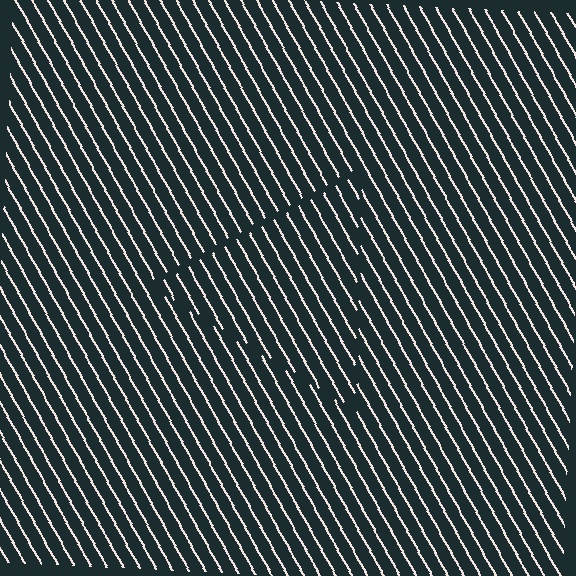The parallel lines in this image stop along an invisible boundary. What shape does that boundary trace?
An illusory triangle. The interior of the shape contains the same grating, shifted by half a period — the contour is defined by the phase discontinuity where line-ends from the inner and outer gratings abut.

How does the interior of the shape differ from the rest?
The interior of the shape contains the same grating, shifted by half a period — the contour is defined by the phase discontinuity where line-ends from the inner and outer gratings abut.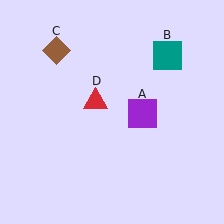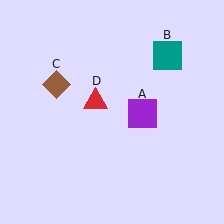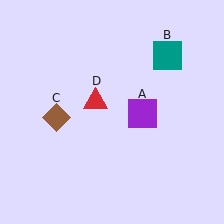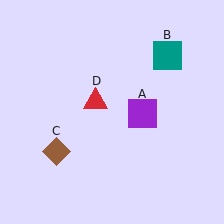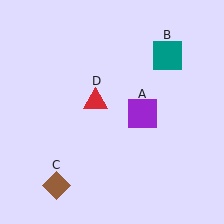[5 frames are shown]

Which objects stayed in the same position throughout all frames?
Purple square (object A) and teal square (object B) and red triangle (object D) remained stationary.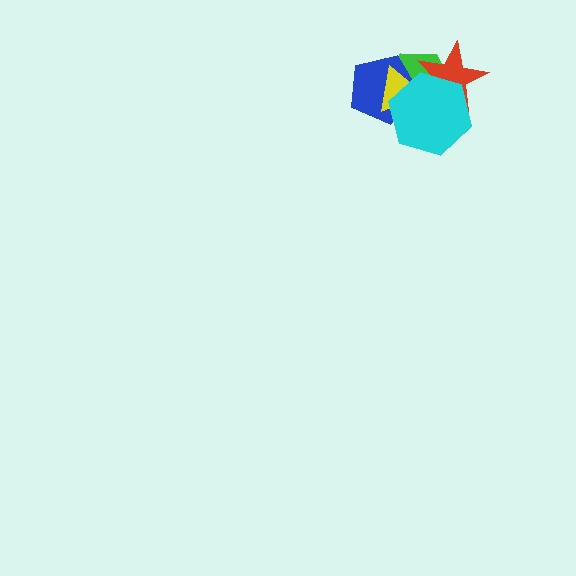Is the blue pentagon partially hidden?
Yes, it is partially covered by another shape.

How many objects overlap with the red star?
3 objects overlap with the red star.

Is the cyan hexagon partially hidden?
No, no other shape covers it.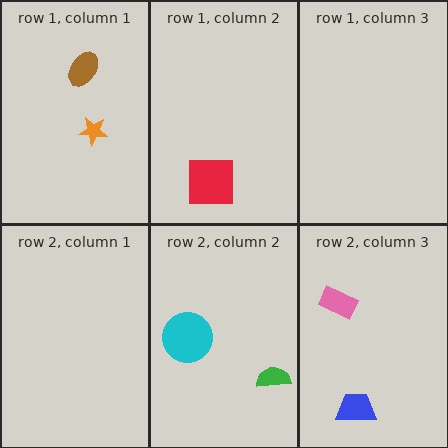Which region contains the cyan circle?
The row 2, column 2 region.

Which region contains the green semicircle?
The row 2, column 2 region.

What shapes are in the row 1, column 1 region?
The orange star, the brown ellipse.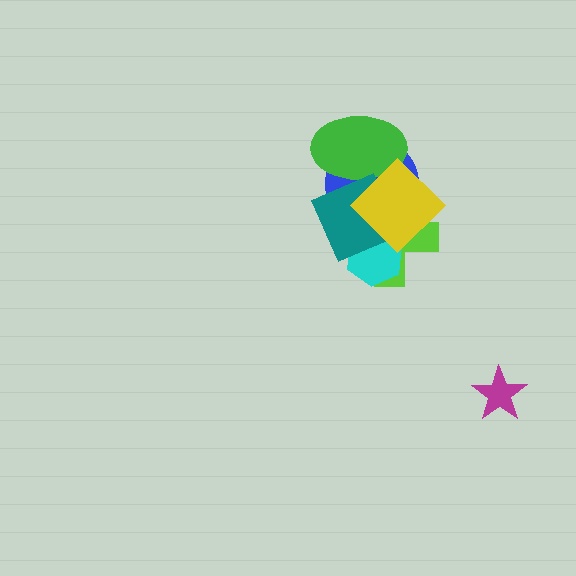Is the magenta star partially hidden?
No, no other shape covers it.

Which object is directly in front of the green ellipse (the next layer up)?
The teal square is directly in front of the green ellipse.